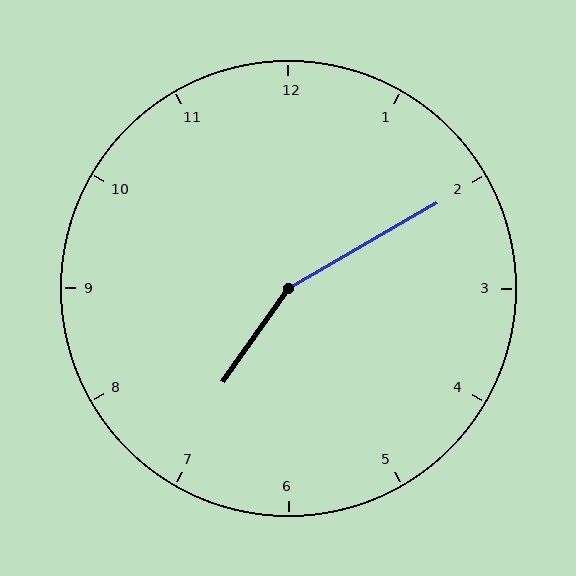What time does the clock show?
7:10.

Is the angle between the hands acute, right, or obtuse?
It is obtuse.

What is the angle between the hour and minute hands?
Approximately 155 degrees.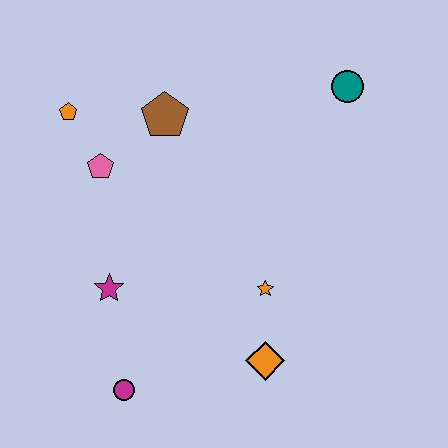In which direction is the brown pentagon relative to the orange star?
The brown pentagon is above the orange star.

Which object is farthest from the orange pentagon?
The orange diamond is farthest from the orange pentagon.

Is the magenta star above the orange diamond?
Yes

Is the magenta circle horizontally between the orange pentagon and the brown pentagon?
Yes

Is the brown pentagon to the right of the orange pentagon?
Yes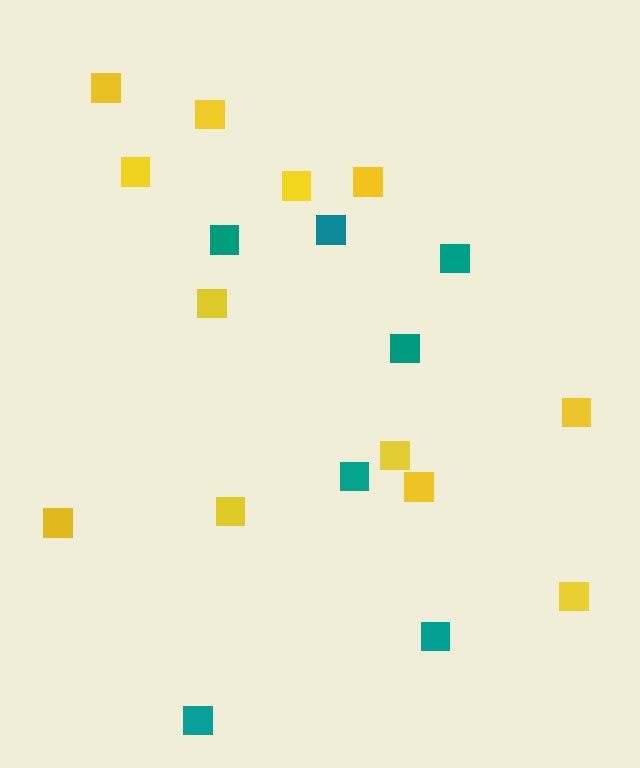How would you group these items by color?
There are 2 groups: one group of teal squares (7) and one group of yellow squares (12).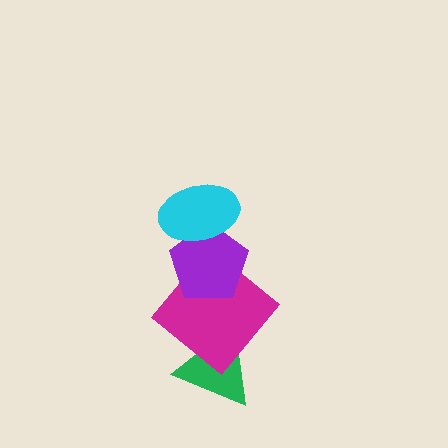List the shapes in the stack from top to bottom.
From top to bottom: the cyan ellipse, the purple pentagon, the magenta diamond, the green triangle.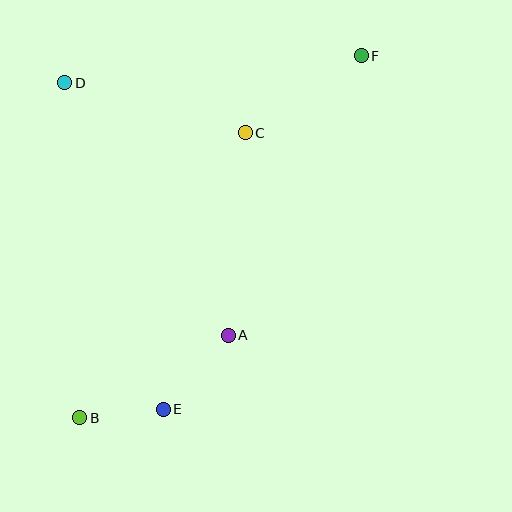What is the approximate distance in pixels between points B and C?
The distance between B and C is approximately 329 pixels.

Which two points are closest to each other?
Points B and E are closest to each other.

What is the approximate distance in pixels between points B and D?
The distance between B and D is approximately 336 pixels.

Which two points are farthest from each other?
Points B and F are farthest from each other.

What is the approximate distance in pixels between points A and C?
The distance between A and C is approximately 203 pixels.